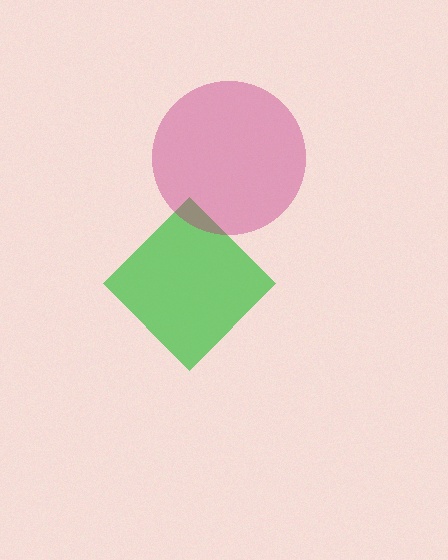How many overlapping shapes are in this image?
There are 2 overlapping shapes in the image.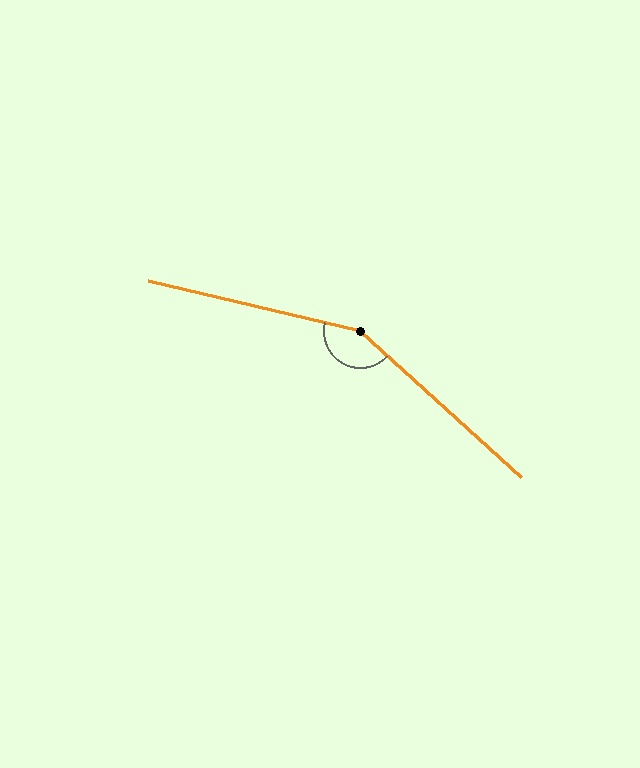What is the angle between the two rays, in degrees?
Approximately 151 degrees.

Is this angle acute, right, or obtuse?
It is obtuse.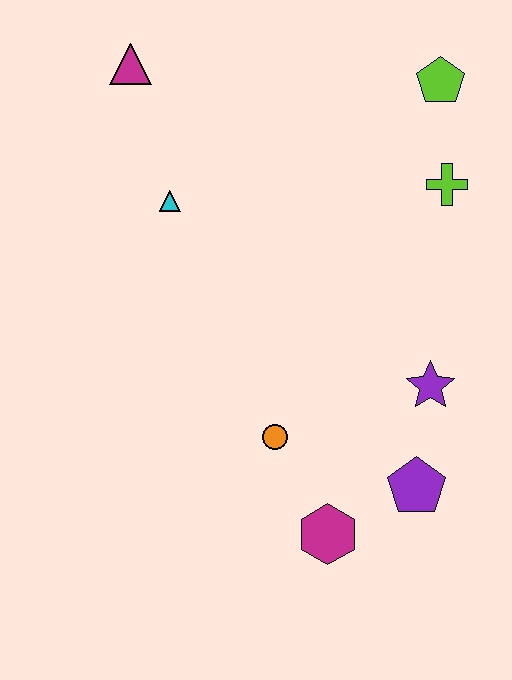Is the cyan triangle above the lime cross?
No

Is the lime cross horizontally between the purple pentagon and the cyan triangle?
No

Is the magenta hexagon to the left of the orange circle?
No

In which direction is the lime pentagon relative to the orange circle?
The lime pentagon is above the orange circle.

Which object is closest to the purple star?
The purple pentagon is closest to the purple star.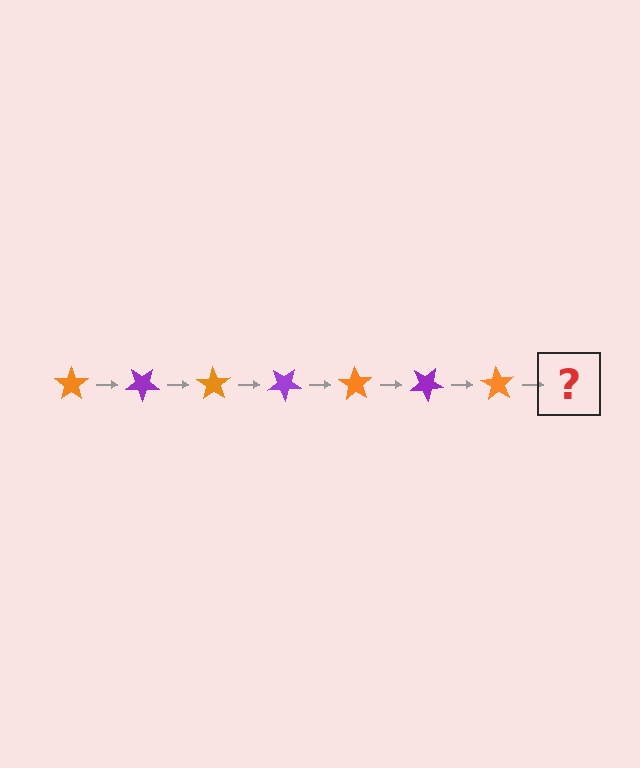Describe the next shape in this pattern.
It should be a purple star, rotated 245 degrees from the start.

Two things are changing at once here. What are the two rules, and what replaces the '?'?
The two rules are that it rotates 35 degrees each step and the color cycles through orange and purple. The '?' should be a purple star, rotated 245 degrees from the start.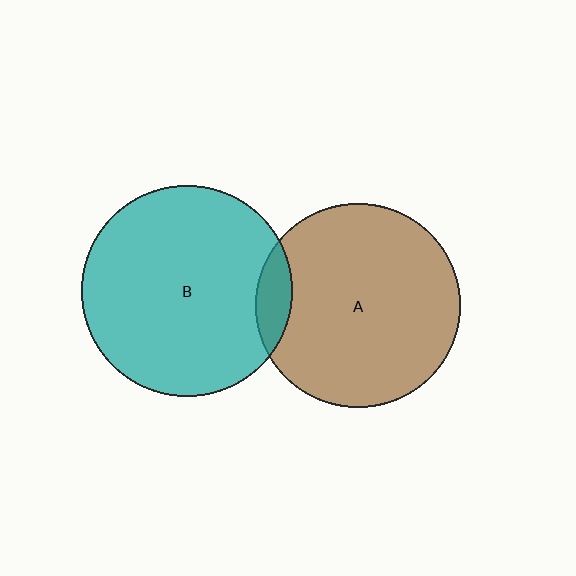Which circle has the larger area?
Circle B (teal).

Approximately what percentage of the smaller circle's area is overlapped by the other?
Approximately 10%.